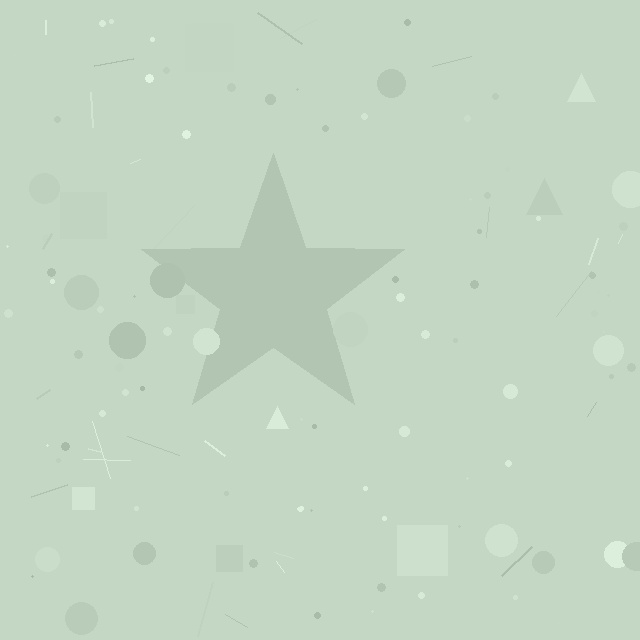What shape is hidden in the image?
A star is hidden in the image.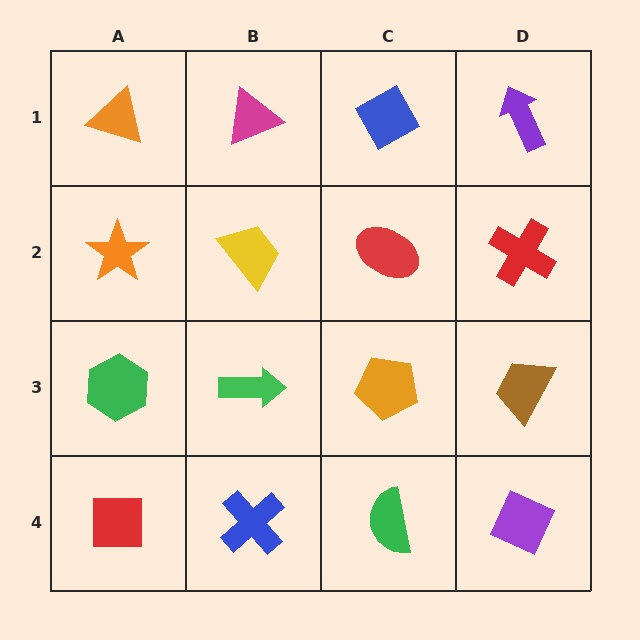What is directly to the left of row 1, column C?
A magenta triangle.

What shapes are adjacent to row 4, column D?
A brown trapezoid (row 3, column D), a green semicircle (row 4, column C).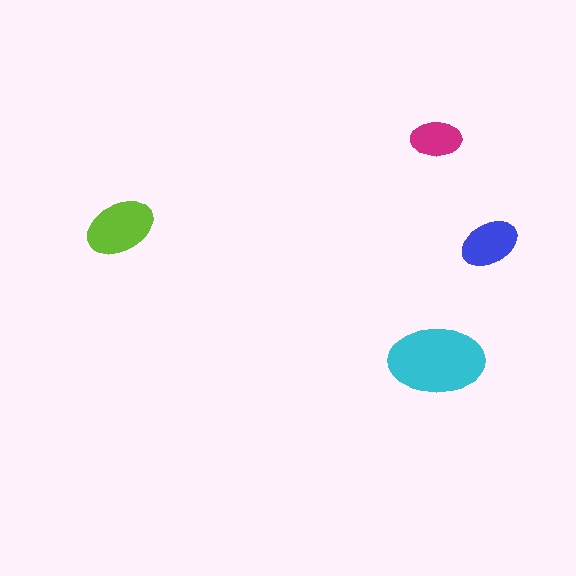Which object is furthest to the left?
The lime ellipse is leftmost.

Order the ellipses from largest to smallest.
the cyan one, the lime one, the blue one, the magenta one.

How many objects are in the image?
There are 4 objects in the image.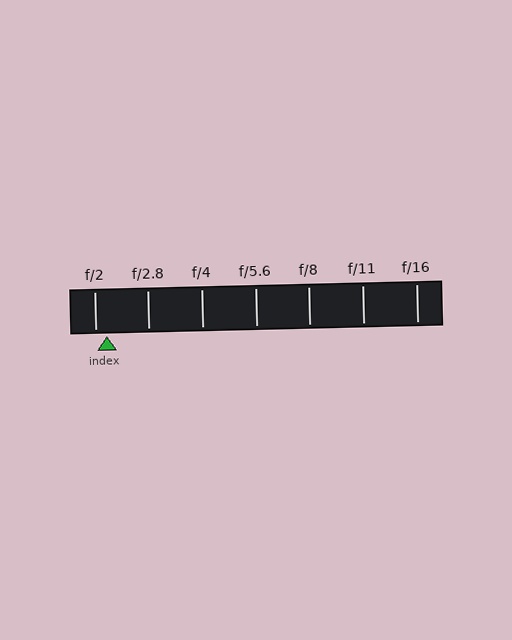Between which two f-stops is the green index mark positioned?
The index mark is between f/2 and f/2.8.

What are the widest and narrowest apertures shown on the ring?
The widest aperture shown is f/2 and the narrowest is f/16.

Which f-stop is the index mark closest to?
The index mark is closest to f/2.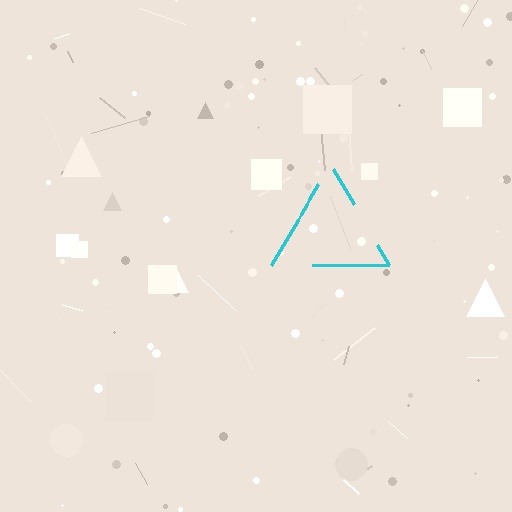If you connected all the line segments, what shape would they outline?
They would outline a triangle.